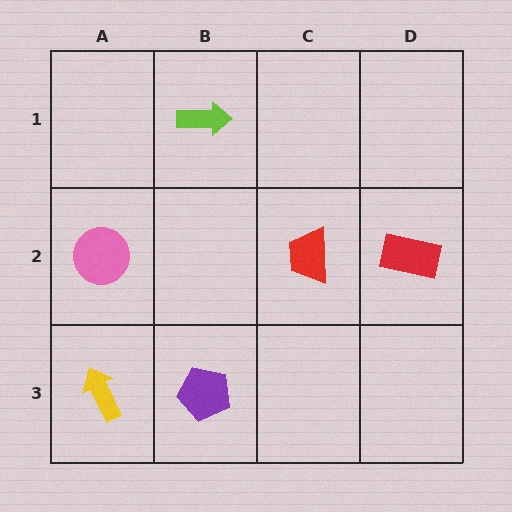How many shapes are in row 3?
2 shapes.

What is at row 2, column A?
A pink circle.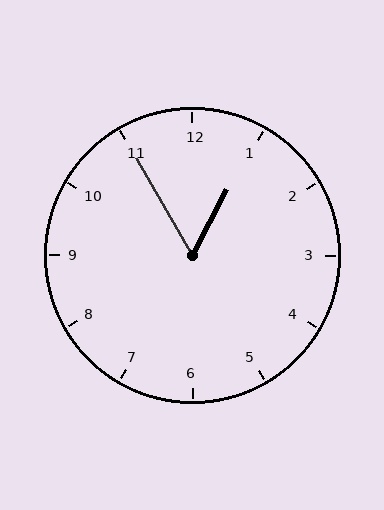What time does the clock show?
12:55.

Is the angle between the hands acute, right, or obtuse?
It is acute.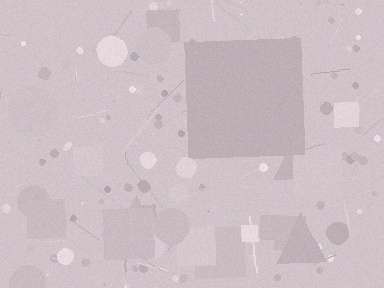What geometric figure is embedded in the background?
A square is embedded in the background.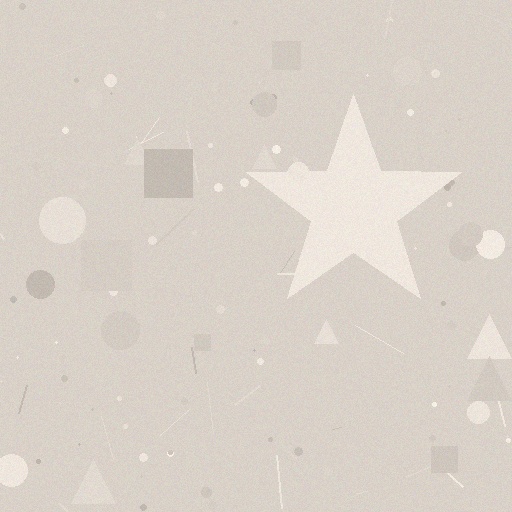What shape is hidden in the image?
A star is hidden in the image.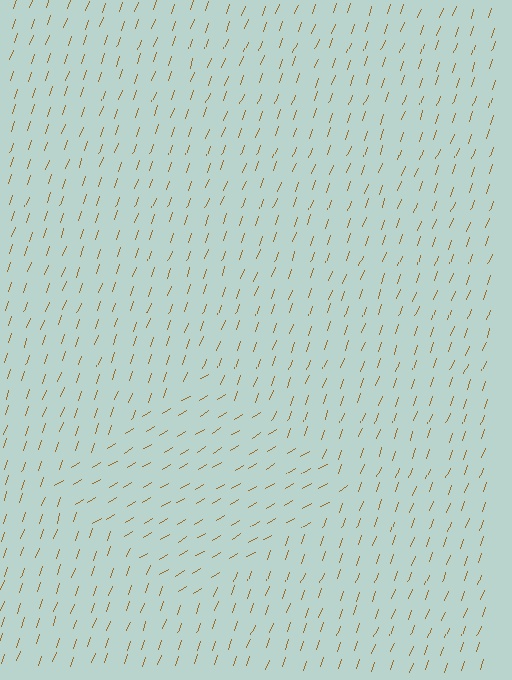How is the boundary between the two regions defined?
The boundary is defined purely by a change in line orientation (approximately 39 degrees difference). All lines are the same color and thickness.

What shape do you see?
I see a diamond.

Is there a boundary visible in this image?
Yes, there is a texture boundary formed by a change in line orientation.